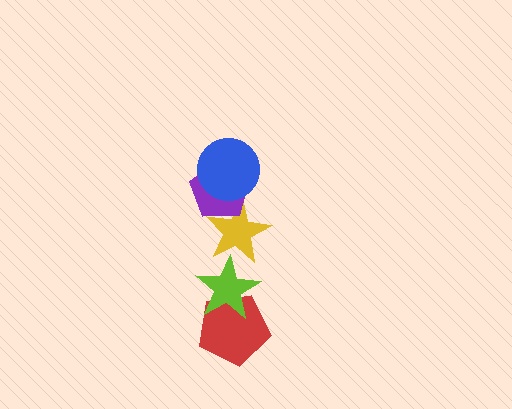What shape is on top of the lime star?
The yellow star is on top of the lime star.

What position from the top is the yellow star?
The yellow star is 3rd from the top.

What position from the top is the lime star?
The lime star is 4th from the top.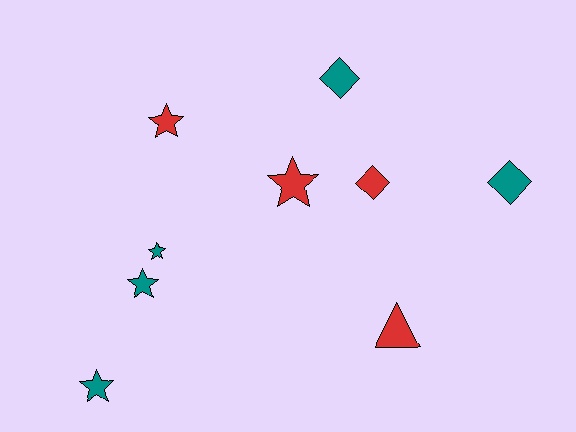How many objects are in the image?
There are 9 objects.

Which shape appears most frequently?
Star, with 5 objects.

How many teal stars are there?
There are 3 teal stars.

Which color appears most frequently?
Teal, with 5 objects.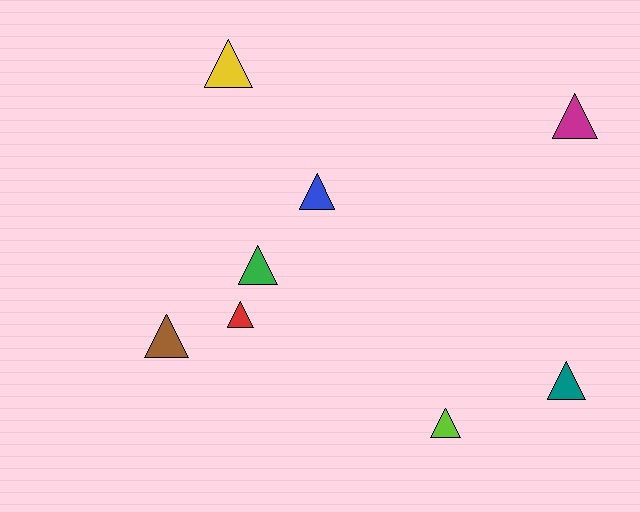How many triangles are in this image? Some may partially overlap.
There are 8 triangles.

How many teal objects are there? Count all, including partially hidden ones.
There is 1 teal object.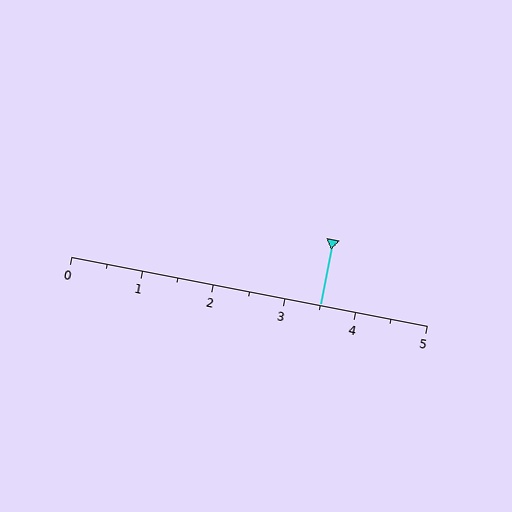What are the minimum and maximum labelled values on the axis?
The axis runs from 0 to 5.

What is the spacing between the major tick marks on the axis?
The major ticks are spaced 1 apart.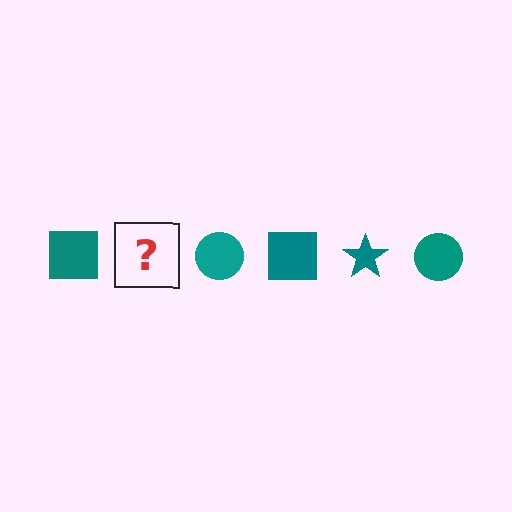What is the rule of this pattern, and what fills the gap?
The rule is that the pattern cycles through square, star, circle shapes in teal. The gap should be filled with a teal star.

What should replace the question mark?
The question mark should be replaced with a teal star.